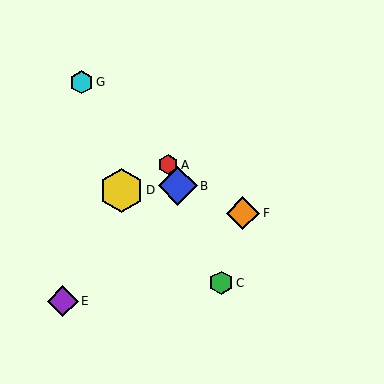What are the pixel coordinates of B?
Object B is at (178, 186).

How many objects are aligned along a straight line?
3 objects (A, B, C) are aligned along a straight line.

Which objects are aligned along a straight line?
Objects A, B, C are aligned along a straight line.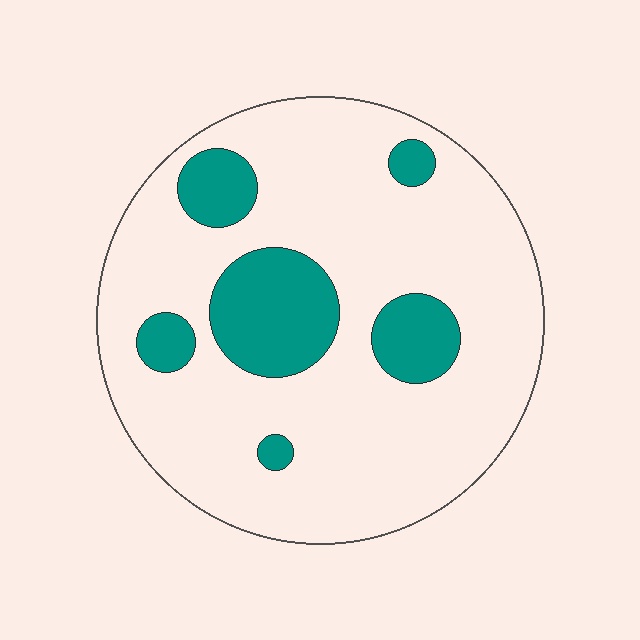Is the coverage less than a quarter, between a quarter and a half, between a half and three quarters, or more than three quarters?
Less than a quarter.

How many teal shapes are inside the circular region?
6.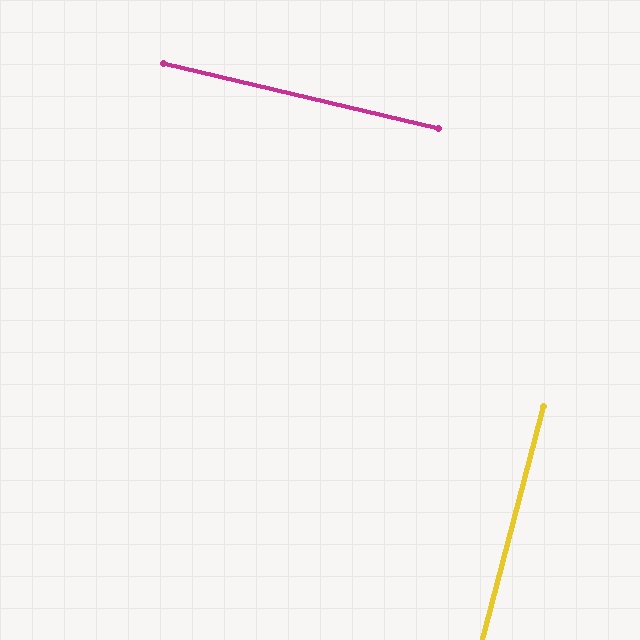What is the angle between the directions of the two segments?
Approximately 89 degrees.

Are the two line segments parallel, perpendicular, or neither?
Perpendicular — they meet at approximately 89°.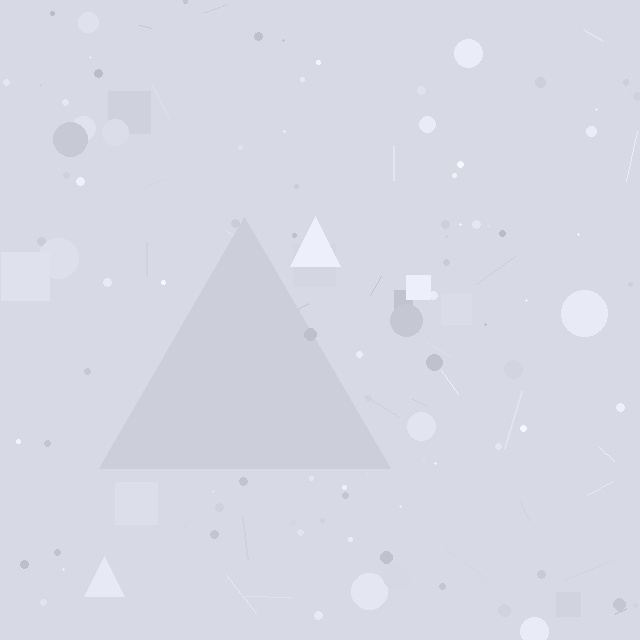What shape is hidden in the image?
A triangle is hidden in the image.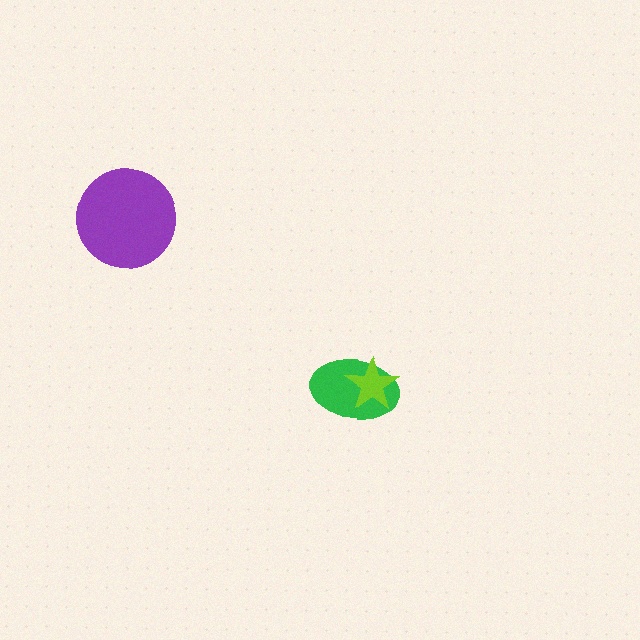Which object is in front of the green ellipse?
The lime star is in front of the green ellipse.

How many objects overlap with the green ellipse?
1 object overlaps with the green ellipse.